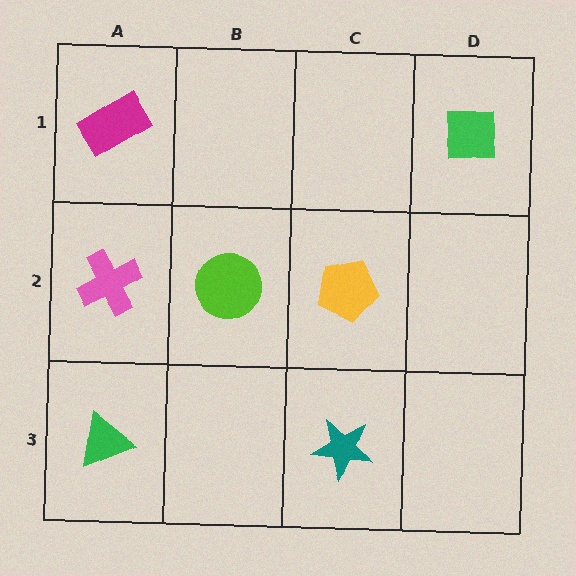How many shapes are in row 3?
2 shapes.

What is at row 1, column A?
A magenta rectangle.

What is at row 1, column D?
A green square.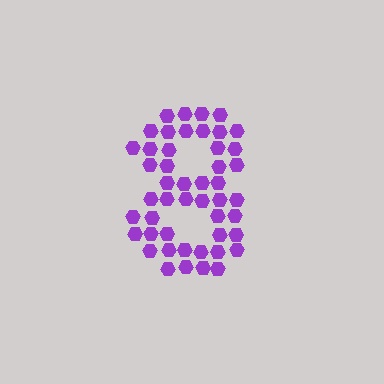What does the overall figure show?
The overall figure shows the digit 8.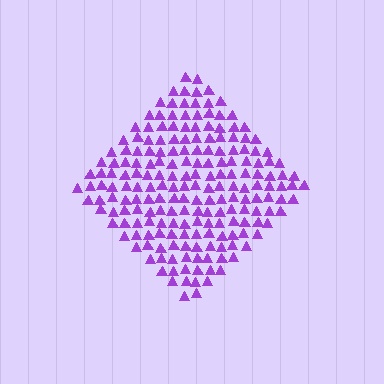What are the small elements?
The small elements are triangles.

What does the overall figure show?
The overall figure shows a diamond.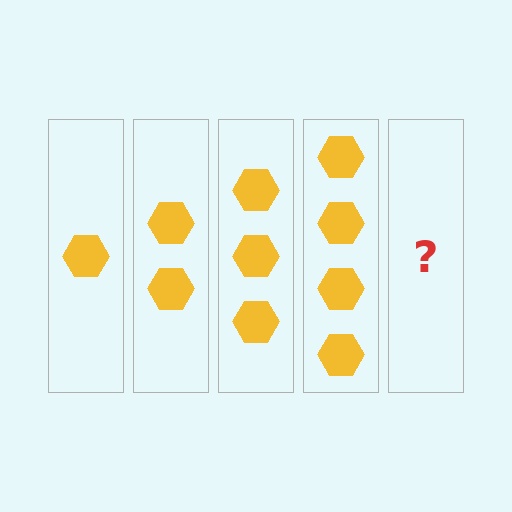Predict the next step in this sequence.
The next step is 5 hexagons.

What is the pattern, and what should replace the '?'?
The pattern is that each step adds one more hexagon. The '?' should be 5 hexagons.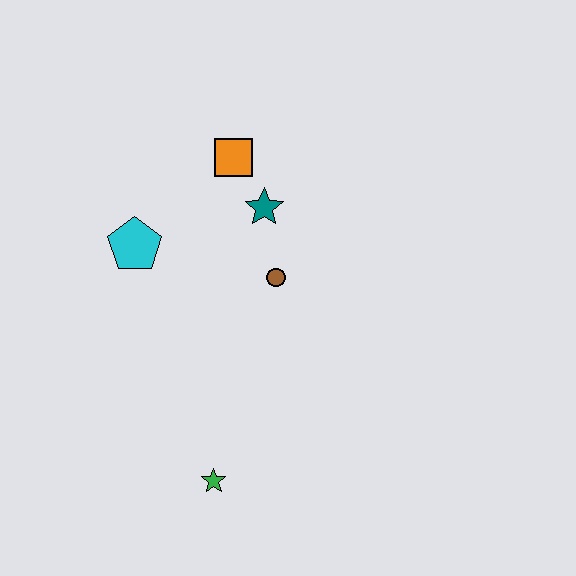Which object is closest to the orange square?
The teal star is closest to the orange square.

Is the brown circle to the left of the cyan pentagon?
No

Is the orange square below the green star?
No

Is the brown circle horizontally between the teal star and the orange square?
No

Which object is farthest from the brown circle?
The green star is farthest from the brown circle.